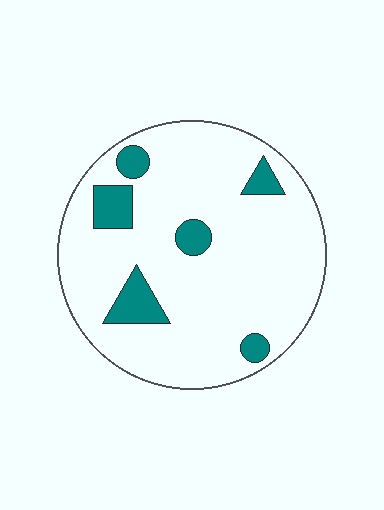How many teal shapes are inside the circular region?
6.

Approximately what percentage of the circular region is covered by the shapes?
Approximately 15%.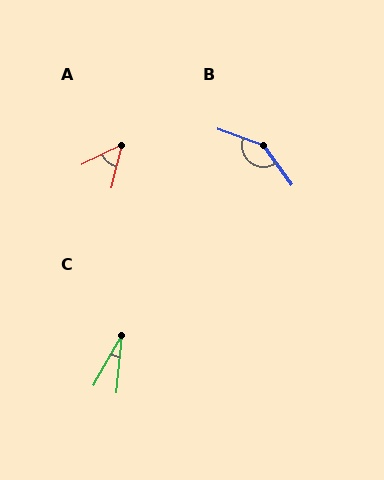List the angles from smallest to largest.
C (23°), A (50°), B (146°).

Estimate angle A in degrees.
Approximately 50 degrees.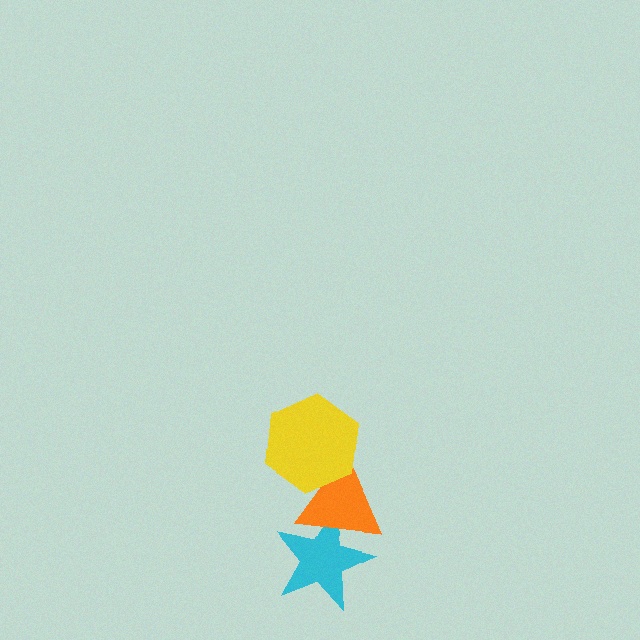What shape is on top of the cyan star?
The orange triangle is on top of the cyan star.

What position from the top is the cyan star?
The cyan star is 3rd from the top.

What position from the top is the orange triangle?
The orange triangle is 2nd from the top.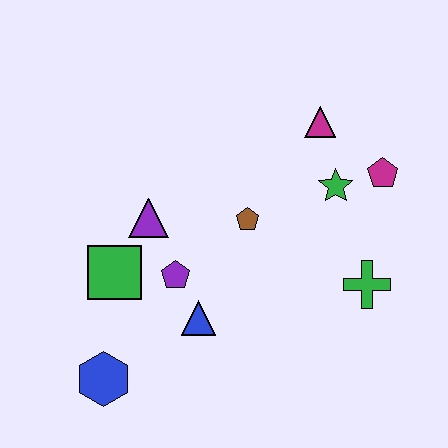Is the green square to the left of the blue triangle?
Yes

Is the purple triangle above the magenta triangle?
No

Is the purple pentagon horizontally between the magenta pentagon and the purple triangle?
Yes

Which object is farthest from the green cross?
The blue hexagon is farthest from the green cross.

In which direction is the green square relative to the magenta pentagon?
The green square is to the left of the magenta pentagon.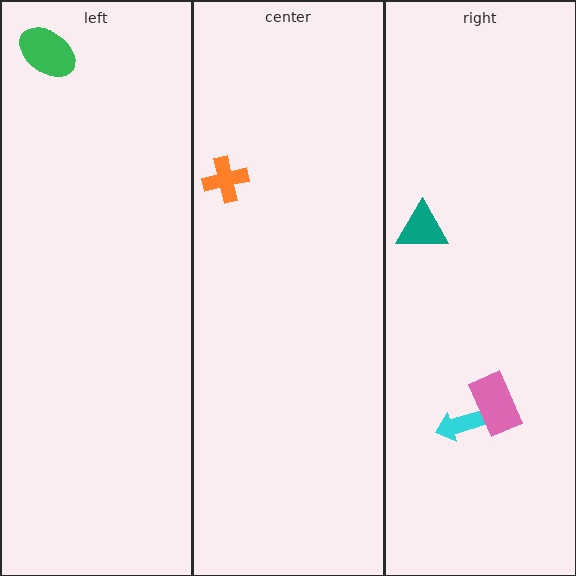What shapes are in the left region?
The green ellipse.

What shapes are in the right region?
The cyan arrow, the pink rectangle, the teal triangle.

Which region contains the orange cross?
The center region.